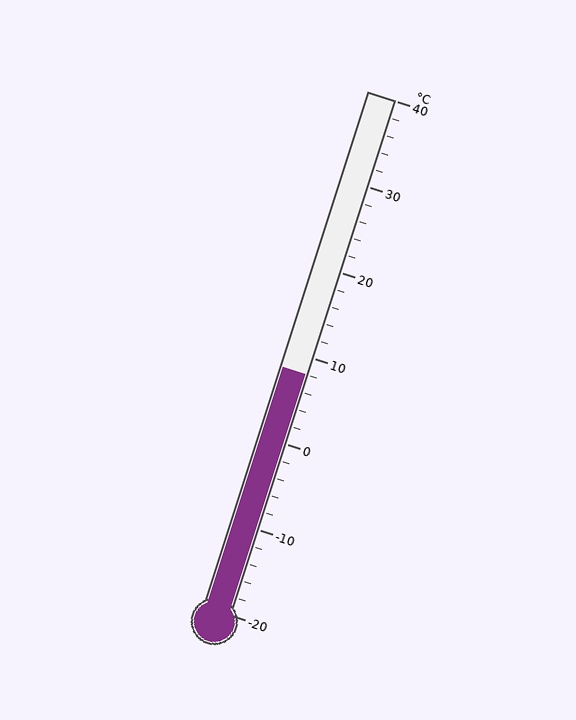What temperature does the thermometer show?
The thermometer shows approximately 8°C.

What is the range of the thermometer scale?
The thermometer scale ranges from -20°C to 40°C.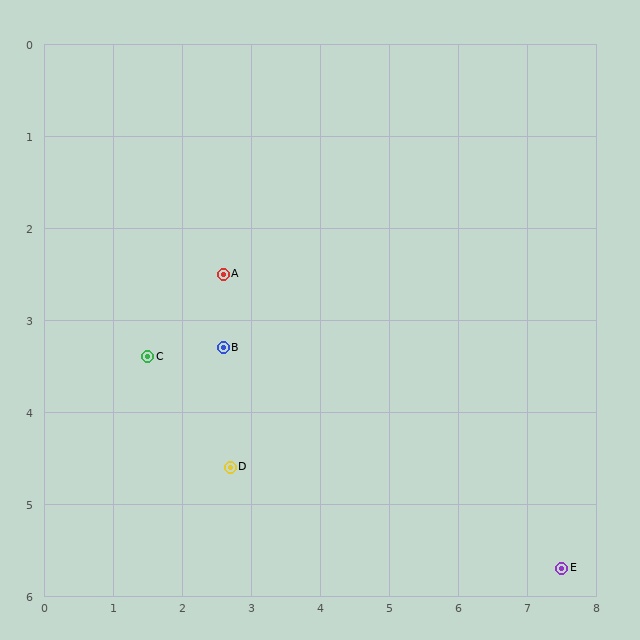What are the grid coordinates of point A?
Point A is at approximately (2.6, 2.5).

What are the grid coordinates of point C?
Point C is at approximately (1.5, 3.4).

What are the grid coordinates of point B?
Point B is at approximately (2.6, 3.3).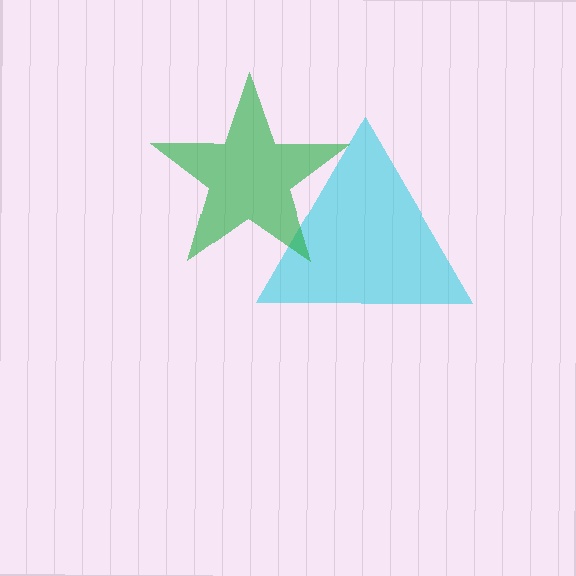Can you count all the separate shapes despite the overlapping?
Yes, there are 2 separate shapes.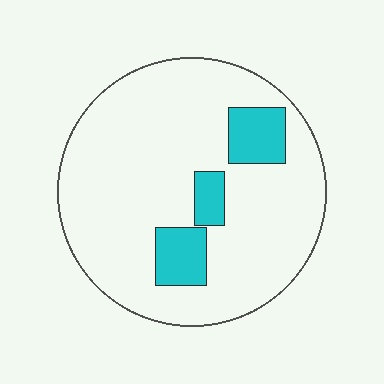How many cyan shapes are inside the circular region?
3.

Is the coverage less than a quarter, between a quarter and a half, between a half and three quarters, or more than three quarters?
Less than a quarter.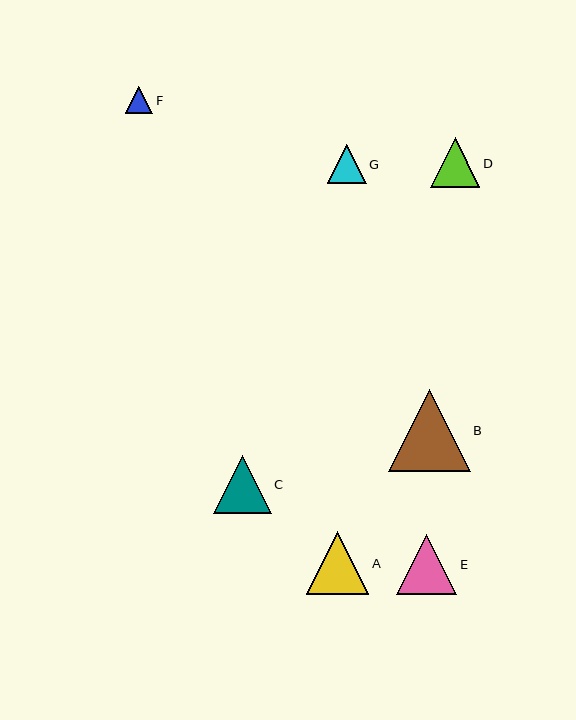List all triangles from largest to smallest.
From largest to smallest: B, A, E, C, D, G, F.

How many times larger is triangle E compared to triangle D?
Triangle E is approximately 1.2 times the size of triangle D.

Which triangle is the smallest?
Triangle F is the smallest with a size of approximately 28 pixels.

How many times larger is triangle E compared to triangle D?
Triangle E is approximately 1.2 times the size of triangle D.